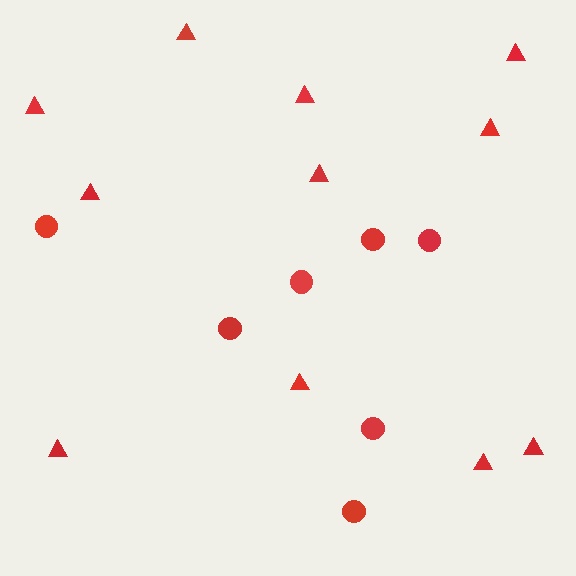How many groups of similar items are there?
There are 2 groups: one group of triangles (11) and one group of circles (7).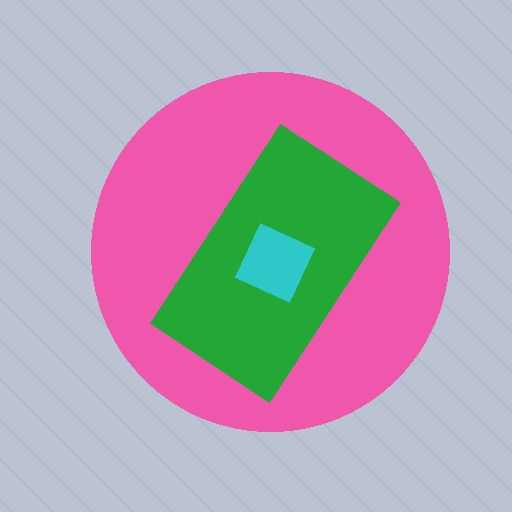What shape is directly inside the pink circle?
The green rectangle.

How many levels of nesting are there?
3.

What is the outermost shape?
The pink circle.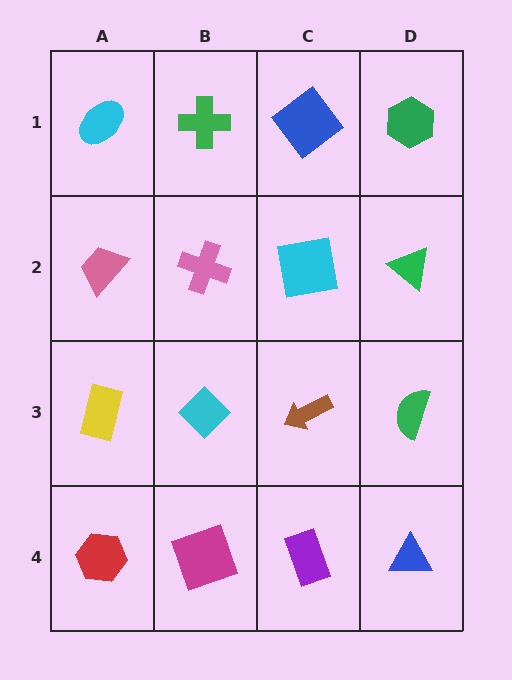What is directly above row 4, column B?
A cyan diamond.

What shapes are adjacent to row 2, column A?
A cyan ellipse (row 1, column A), a yellow rectangle (row 3, column A), a pink cross (row 2, column B).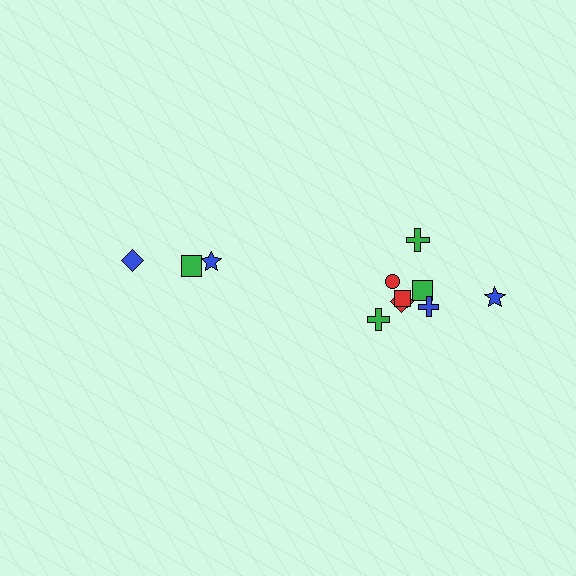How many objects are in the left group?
There are 3 objects.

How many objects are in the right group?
There are 8 objects.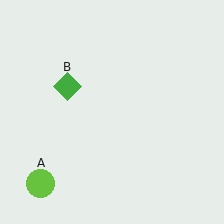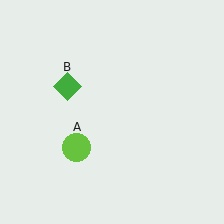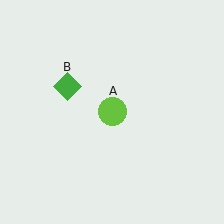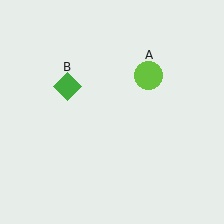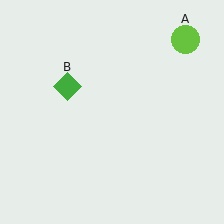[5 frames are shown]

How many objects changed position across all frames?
1 object changed position: lime circle (object A).